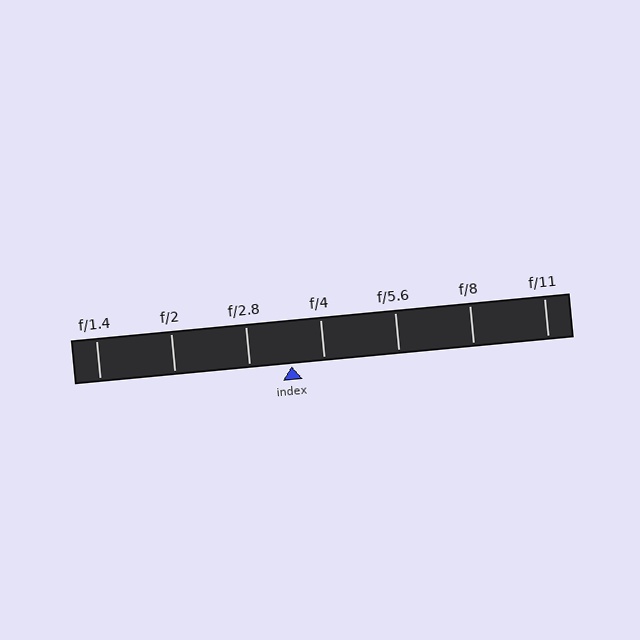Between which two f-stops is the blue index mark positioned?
The index mark is between f/2.8 and f/4.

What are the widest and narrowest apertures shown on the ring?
The widest aperture shown is f/1.4 and the narrowest is f/11.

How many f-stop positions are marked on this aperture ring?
There are 7 f-stop positions marked.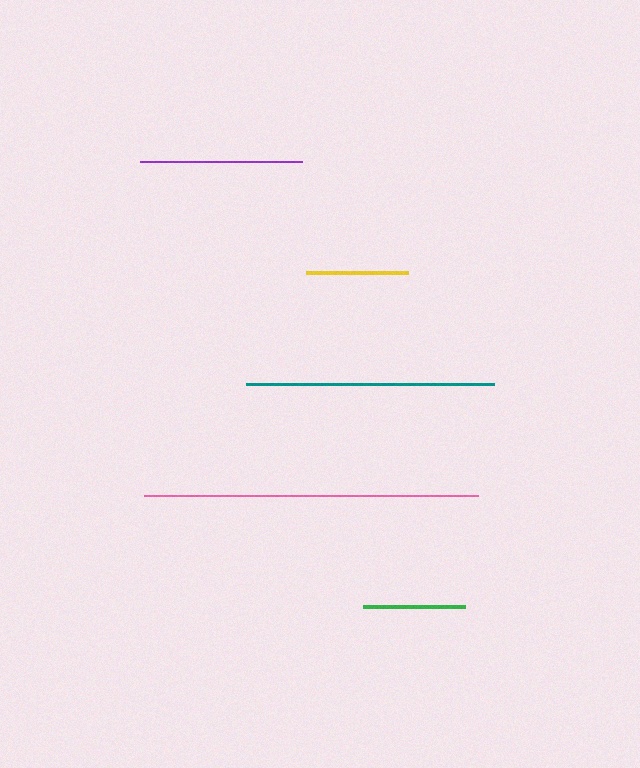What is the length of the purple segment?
The purple segment is approximately 161 pixels long.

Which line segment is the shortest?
The yellow line is the shortest at approximately 101 pixels.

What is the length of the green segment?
The green segment is approximately 102 pixels long.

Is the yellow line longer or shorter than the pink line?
The pink line is longer than the yellow line.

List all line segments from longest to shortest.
From longest to shortest: pink, teal, purple, green, yellow.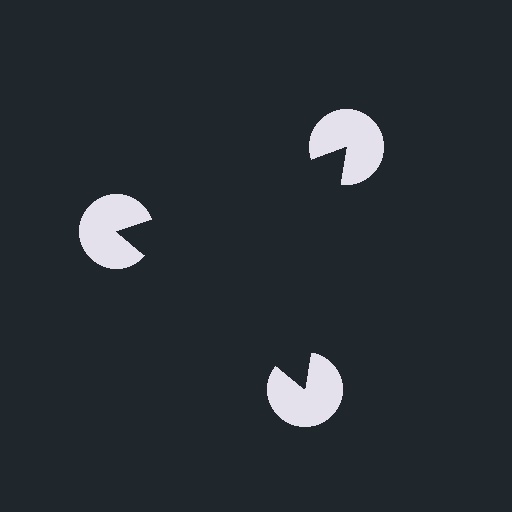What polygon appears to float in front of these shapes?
An illusory triangle — its edges are inferred from the aligned wedge cuts in the pac-man discs, not physically drawn.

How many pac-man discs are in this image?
There are 3 — one at each vertex of the illusory triangle.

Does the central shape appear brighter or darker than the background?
It typically appears slightly darker than the background, even though no actual brightness change is drawn.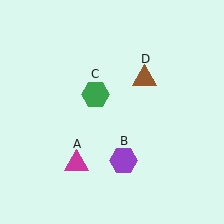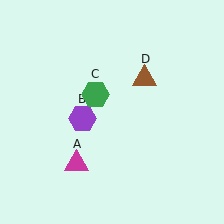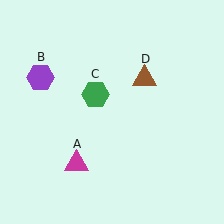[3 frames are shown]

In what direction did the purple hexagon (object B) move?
The purple hexagon (object B) moved up and to the left.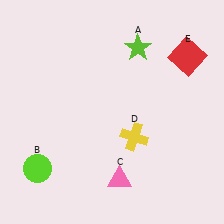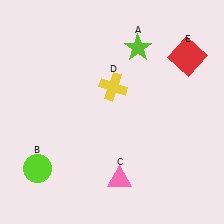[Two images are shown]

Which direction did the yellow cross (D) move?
The yellow cross (D) moved up.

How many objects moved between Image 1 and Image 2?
1 object moved between the two images.